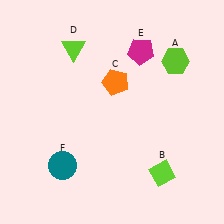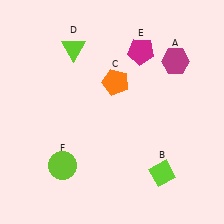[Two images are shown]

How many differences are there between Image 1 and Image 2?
There are 2 differences between the two images.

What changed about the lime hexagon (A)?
In Image 1, A is lime. In Image 2, it changed to magenta.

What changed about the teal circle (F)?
In Image 1, F is teal. In Image 2, it changed to lime.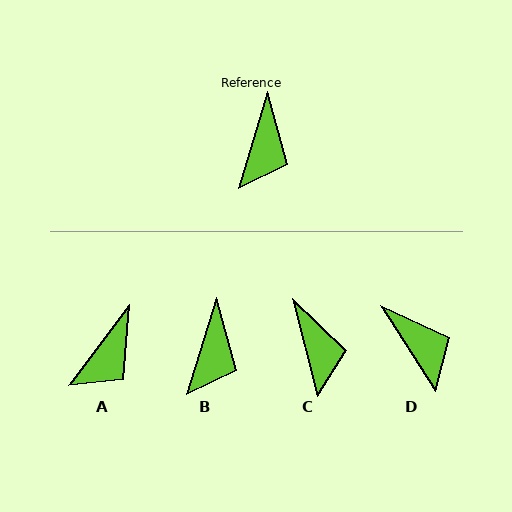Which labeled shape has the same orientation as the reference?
B.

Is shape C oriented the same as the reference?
No, it is off by about 31 degrees.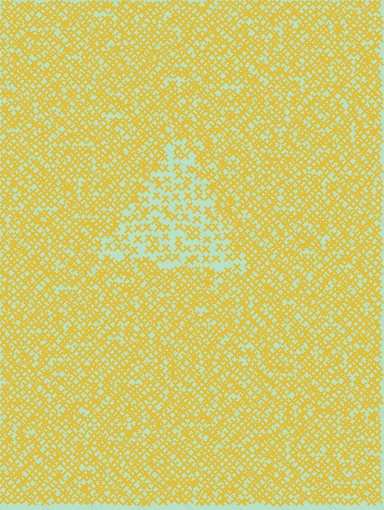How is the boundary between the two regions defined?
The boundary is defined by a change in element density (approximately 2.0x ratio). All elements are the same color, size, and shape.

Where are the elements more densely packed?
The elements are more densely packed outside the triangle boundary.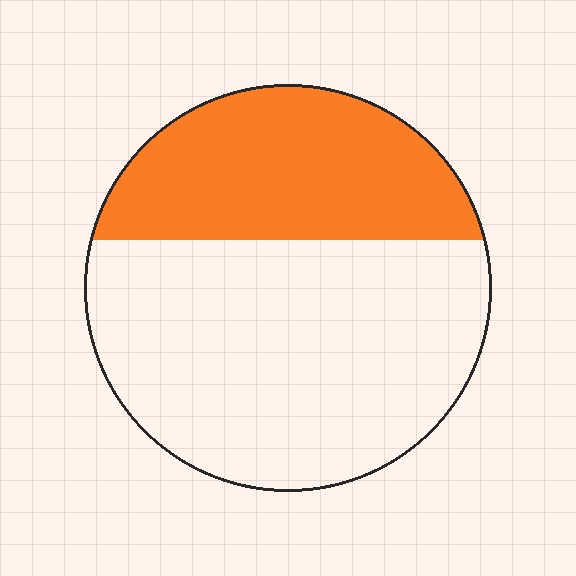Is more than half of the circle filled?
No.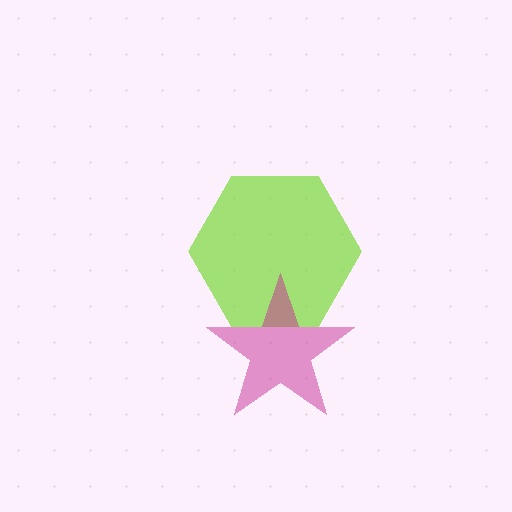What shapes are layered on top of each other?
The layered shapes are: a lime hexagon, a magenta star.